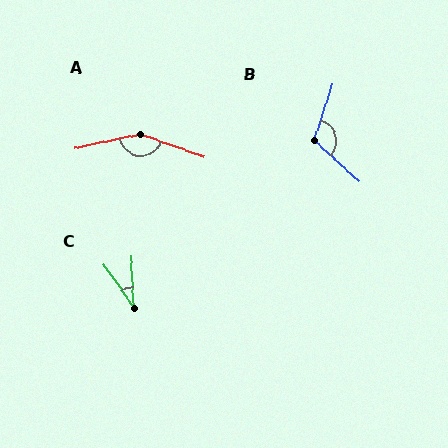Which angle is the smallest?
C, at approximately 31 degrees.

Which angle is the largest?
A, at approximately 148 degrees.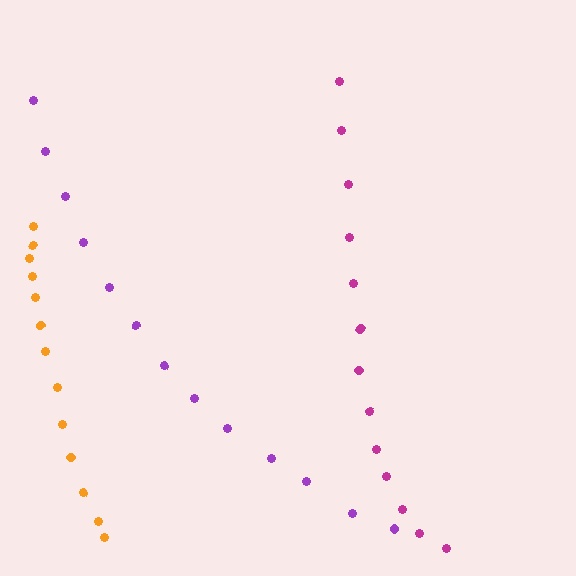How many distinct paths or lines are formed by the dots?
There are 3 distinct paths.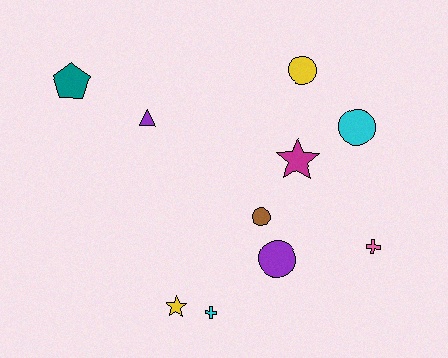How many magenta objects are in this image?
There is 1 magenta object.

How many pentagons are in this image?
There is 1 pentagon.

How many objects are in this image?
There are 10 objects.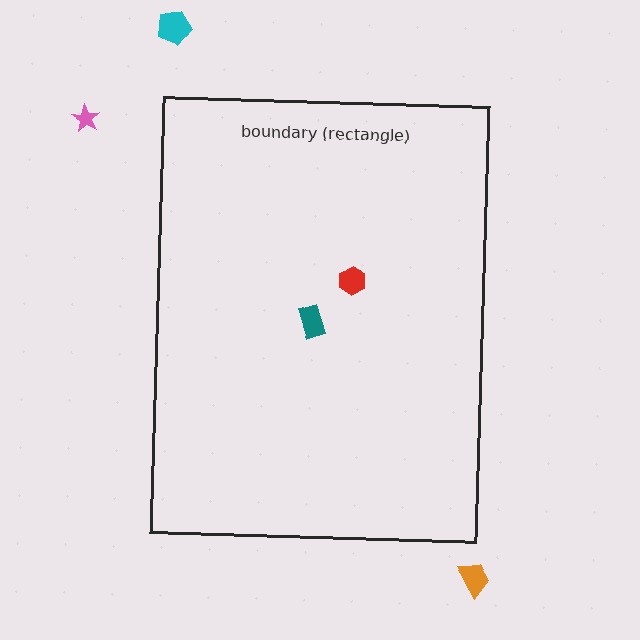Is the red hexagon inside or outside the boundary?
Inside.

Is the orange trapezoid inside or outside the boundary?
Outside.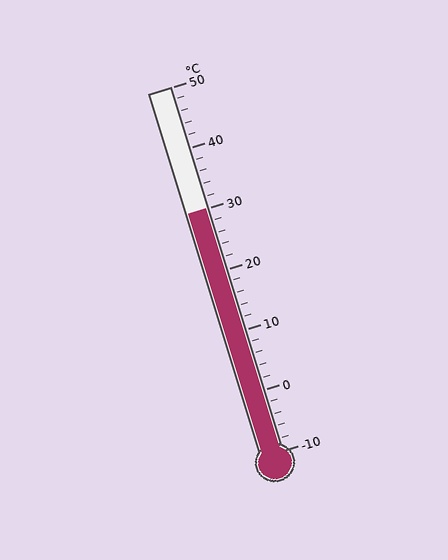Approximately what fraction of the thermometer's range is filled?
The thermometer is filled to approximately 65% of its range.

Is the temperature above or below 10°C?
The temperature is above 10°C.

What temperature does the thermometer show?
The thermometer shows approximately 30°C.